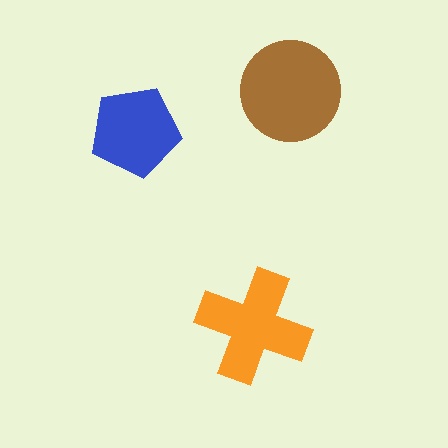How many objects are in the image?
There are 3 objects in the image.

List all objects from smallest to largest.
The blue pentagon, the orange cross, the brown circle.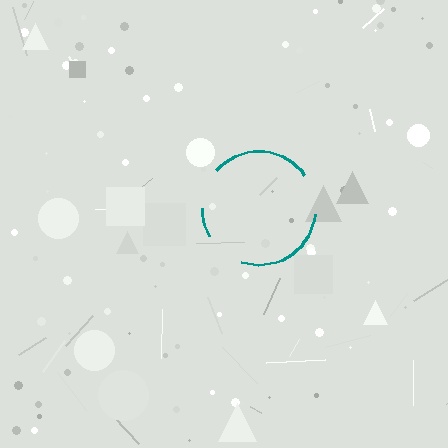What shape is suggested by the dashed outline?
The dashed outline suggests a circle.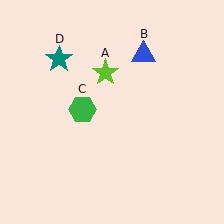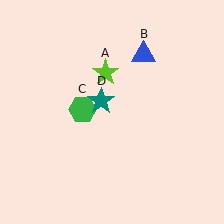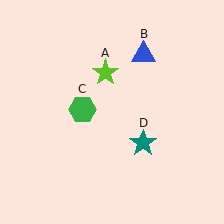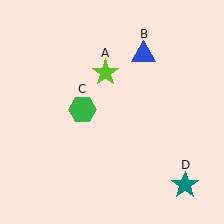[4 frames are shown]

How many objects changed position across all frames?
1 object changed position: teal star (object D).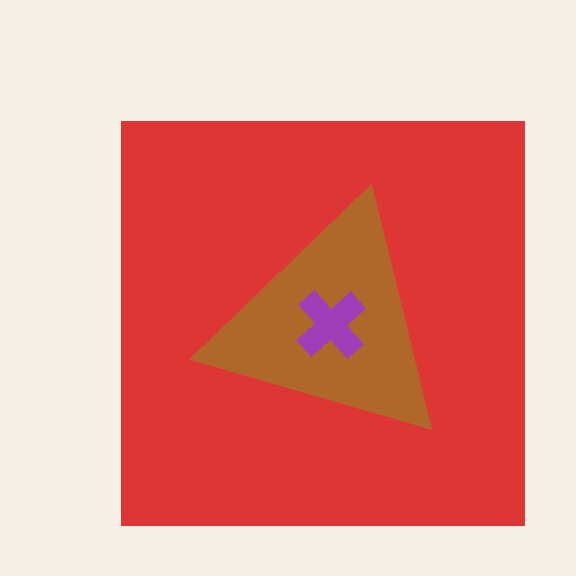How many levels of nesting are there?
3.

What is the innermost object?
The purple cross.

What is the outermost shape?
The red square.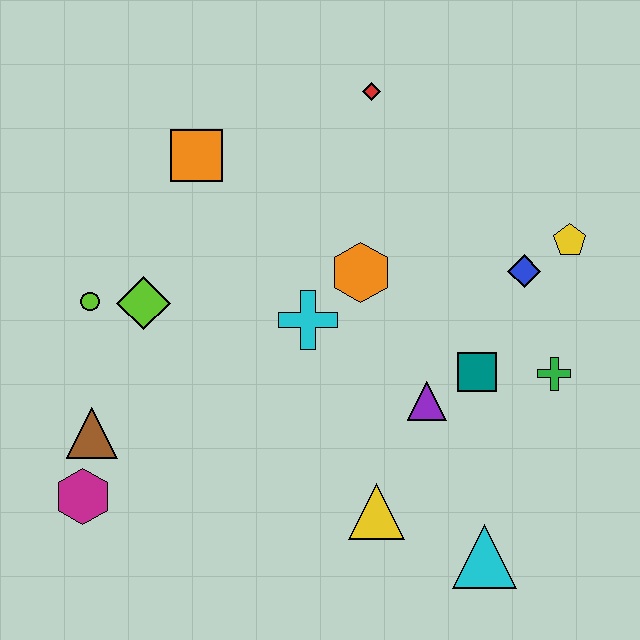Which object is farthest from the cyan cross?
The cyan triangle is farthest from the cyan cross.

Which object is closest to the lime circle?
The lime diamond is closest to the lime circle.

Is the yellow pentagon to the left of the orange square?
No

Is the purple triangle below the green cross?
Yes